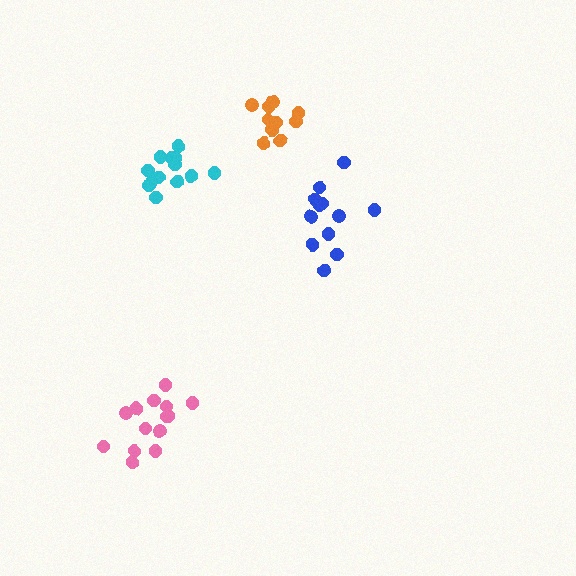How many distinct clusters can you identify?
There are 4 distinct clusters.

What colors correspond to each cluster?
The clusters are colored: pink, blue, orange, cyan.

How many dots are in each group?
Group 1: 14 dots, Group 2: 12 dots, Group 3: 10 dots, Group 4: 14 dots (50 total).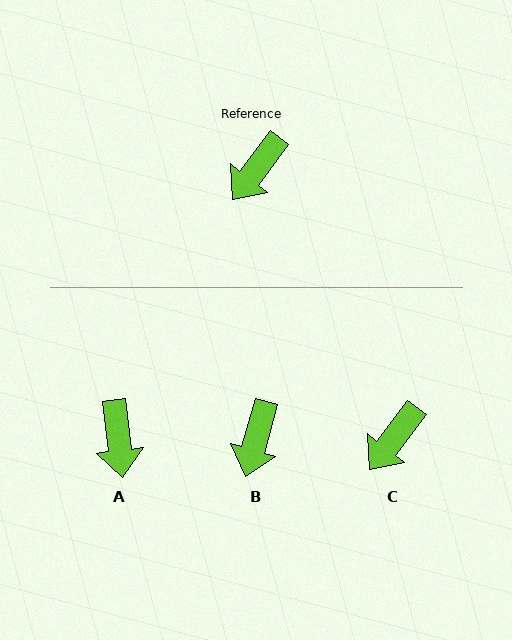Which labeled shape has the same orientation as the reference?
C.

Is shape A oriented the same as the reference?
No, it is off by about 44 degrees.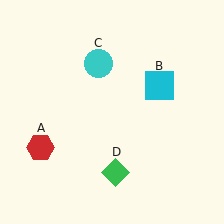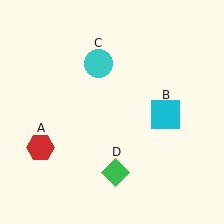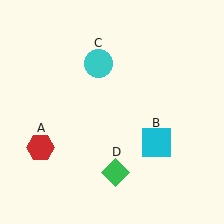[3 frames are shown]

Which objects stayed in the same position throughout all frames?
Red hexagon (object A) and cyan circle (object C) and green diamond (object D) remained stationary.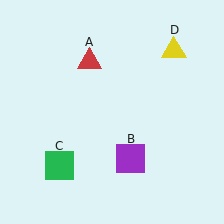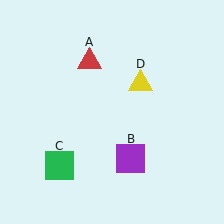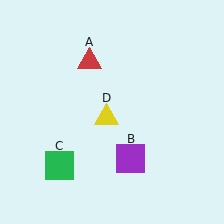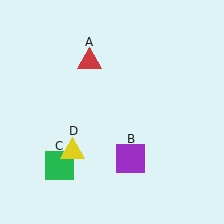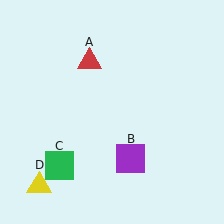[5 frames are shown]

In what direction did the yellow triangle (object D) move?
The yellow triangle (object D) moved down and to the left.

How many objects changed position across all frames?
1 object changed position: yellow triangle (object D).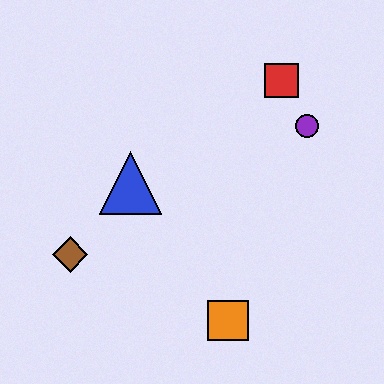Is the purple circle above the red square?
No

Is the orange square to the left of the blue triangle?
No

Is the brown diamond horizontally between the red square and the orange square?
No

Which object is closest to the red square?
The purple circle is closest to the red square.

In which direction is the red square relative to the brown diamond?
The red square is to the right of the brown diamond.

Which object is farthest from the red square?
The brown diamond is farthest from the red square.